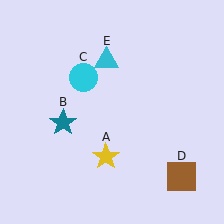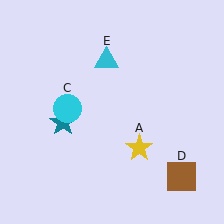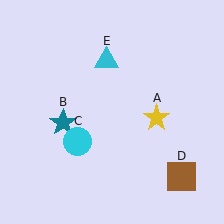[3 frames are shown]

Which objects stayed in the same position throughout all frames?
Teal star (object B) and brown square (object D) and cyan triangle (object E) remained stationary.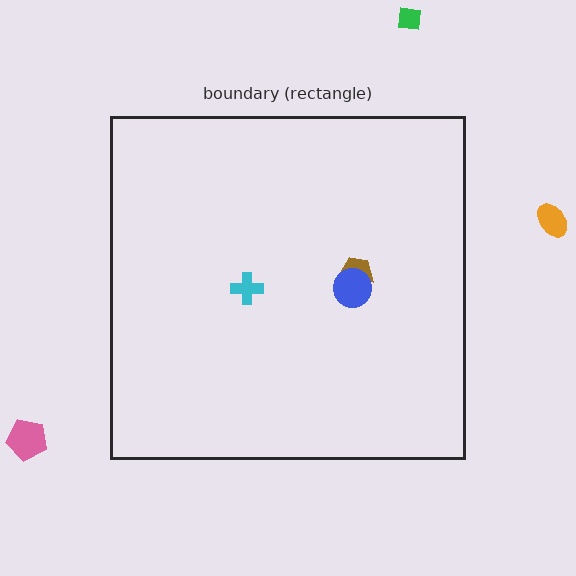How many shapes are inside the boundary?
3 inside, 3 outside.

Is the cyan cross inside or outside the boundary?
Inside.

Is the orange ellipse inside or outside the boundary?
Outside.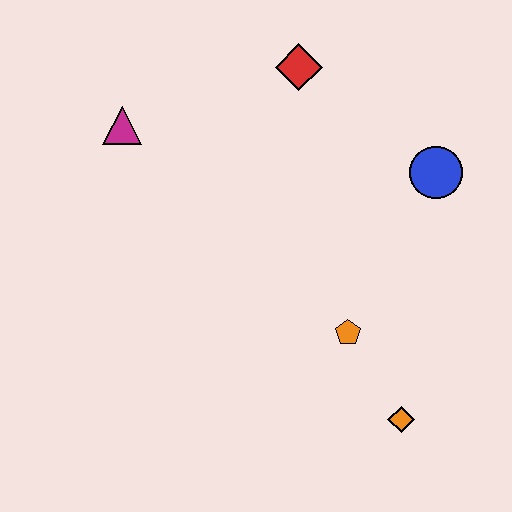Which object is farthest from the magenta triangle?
The orange diamond is farthest from the magenta triangle.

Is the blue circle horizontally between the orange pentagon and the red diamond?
No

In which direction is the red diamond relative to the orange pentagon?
The red diamond is above the orange pentagon.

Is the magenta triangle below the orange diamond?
No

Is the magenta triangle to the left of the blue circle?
Yes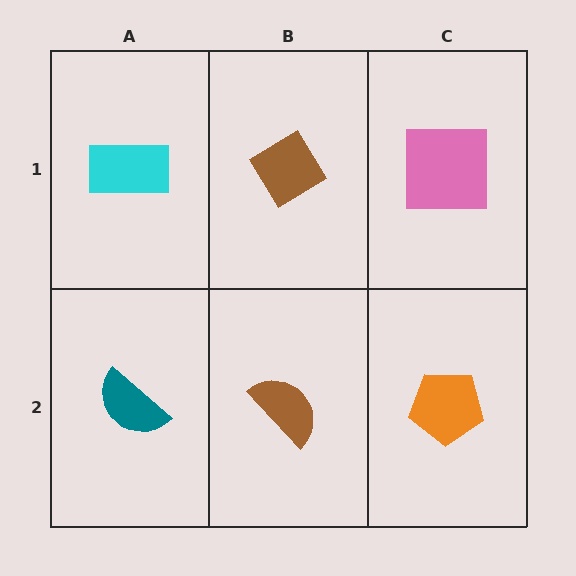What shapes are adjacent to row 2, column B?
A brown diamond (row 1, column B), a teal semicircle (row 2, column A), an orange pentagon (row 2, column C).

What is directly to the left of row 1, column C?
A brown diamond.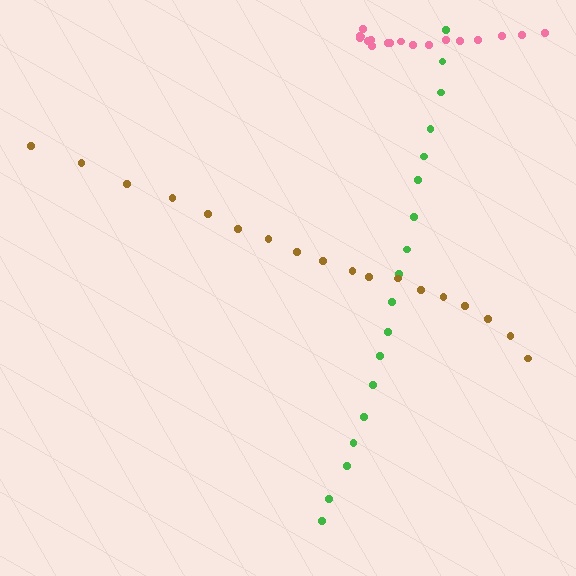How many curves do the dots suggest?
There are 3 distinct paths.